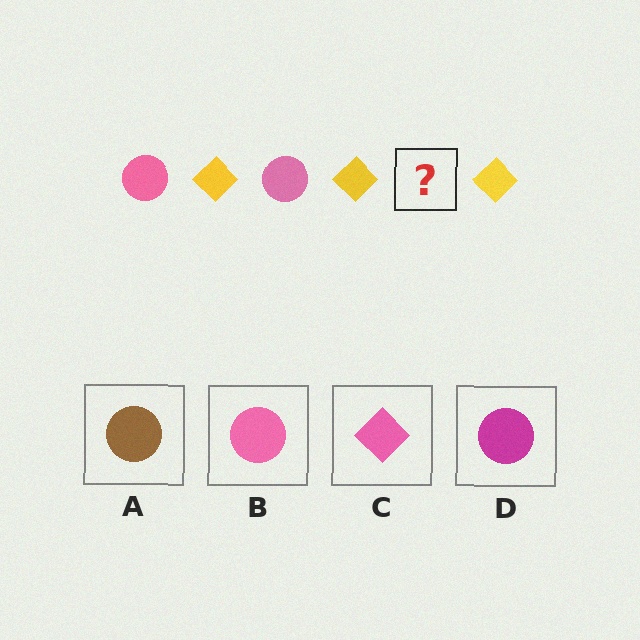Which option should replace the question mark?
Option B.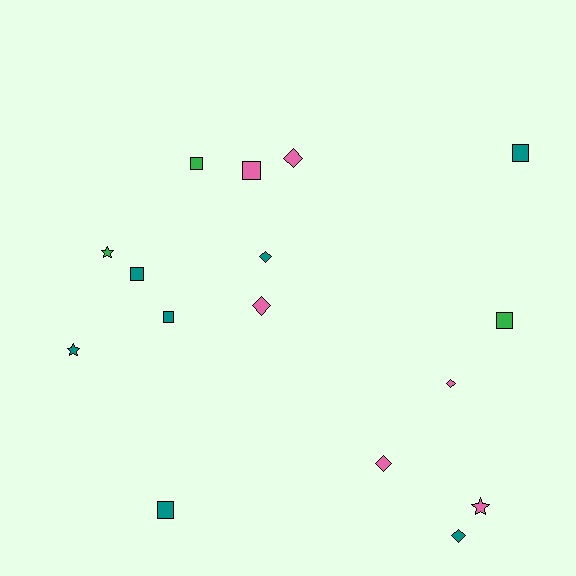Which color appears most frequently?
Teal, with 7 objects.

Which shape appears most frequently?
Square, with 7 objects.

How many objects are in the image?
There are 16 objects.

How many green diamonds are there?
There are no green diamonds.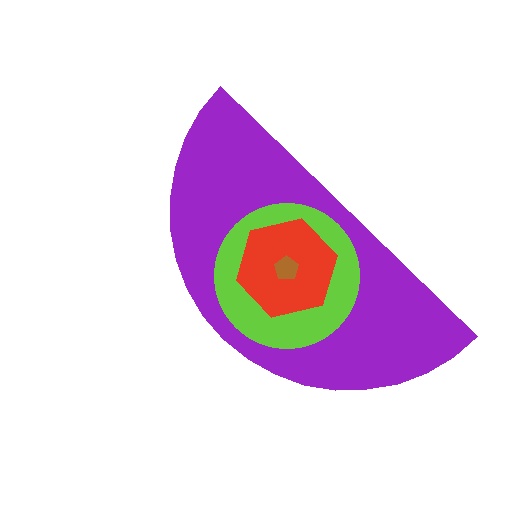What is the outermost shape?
The purple semicircle.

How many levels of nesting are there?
4.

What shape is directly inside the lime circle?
The red hexagon.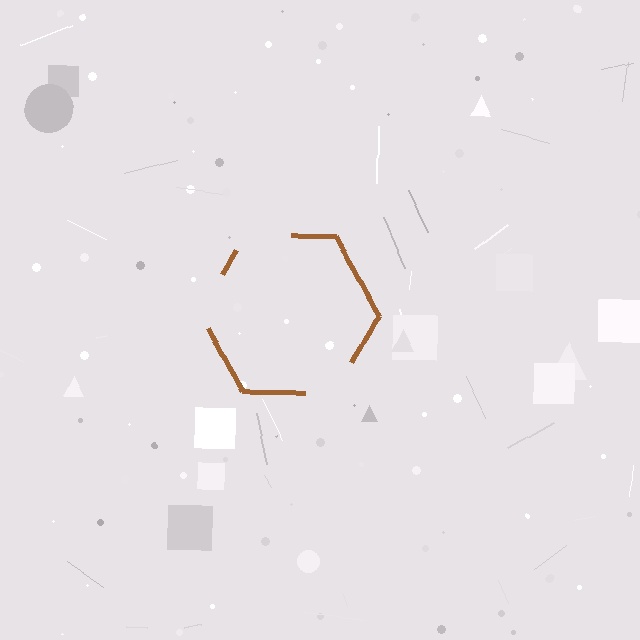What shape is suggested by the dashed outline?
The dashed outline suggests a hexagon.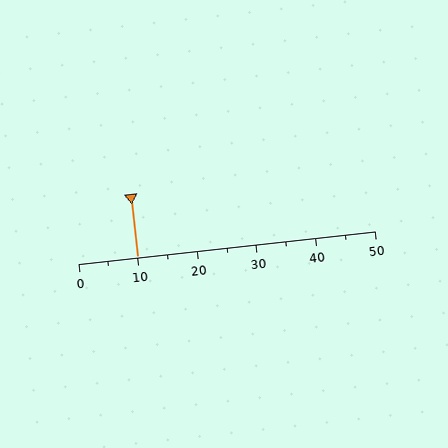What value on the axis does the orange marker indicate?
The marker indicates approximately 10.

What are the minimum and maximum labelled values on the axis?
The axis runs from 0 to 50.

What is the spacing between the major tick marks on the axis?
The major ticks are spaced 10 apart.